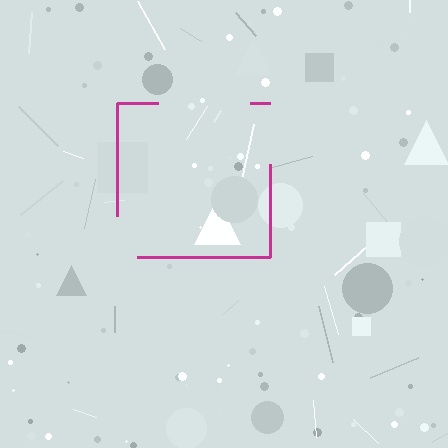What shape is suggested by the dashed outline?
The dashed outline suggests a square.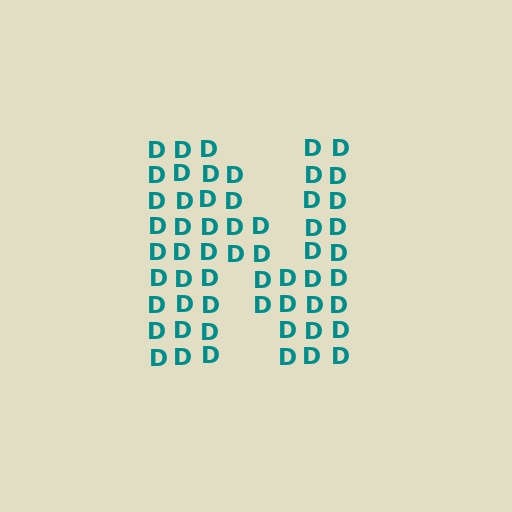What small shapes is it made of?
It is made of small letter D's.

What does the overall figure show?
The overall figure shows the letter N.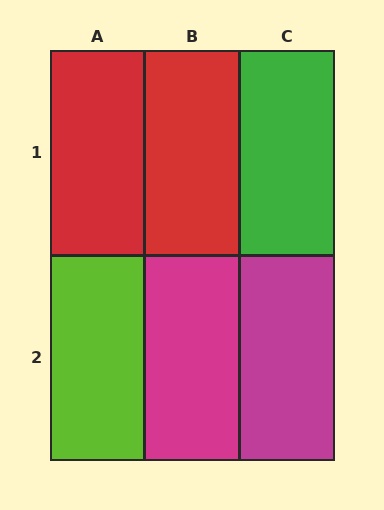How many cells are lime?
1 cell is lime.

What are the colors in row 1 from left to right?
Red, red, green.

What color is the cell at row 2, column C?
Magenta.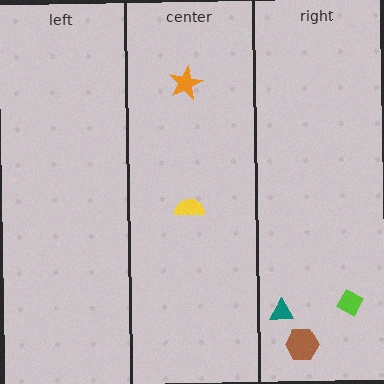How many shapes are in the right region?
3.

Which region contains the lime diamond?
The right region.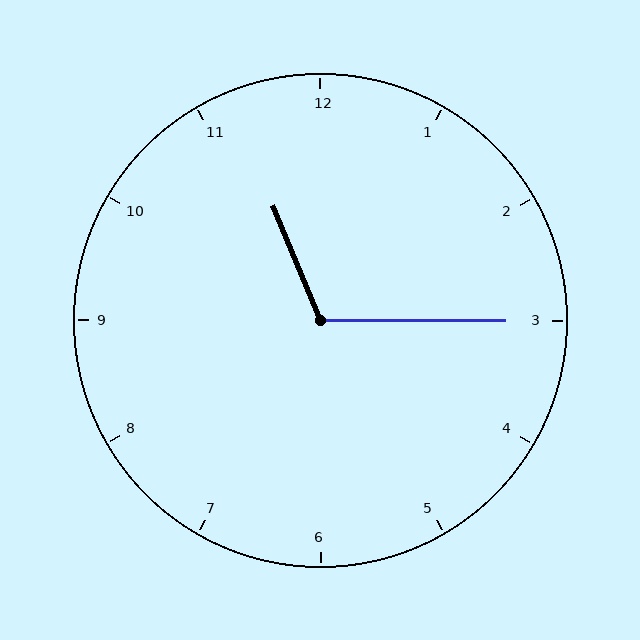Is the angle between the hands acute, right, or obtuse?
It is obtuse.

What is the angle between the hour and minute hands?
Approximately 112 degrees.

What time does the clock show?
11:15.